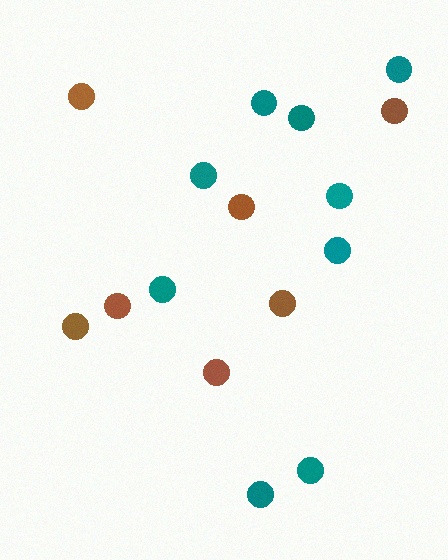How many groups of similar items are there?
There are 2 groups: one group of teal circles (9) and one group of brown circles (7).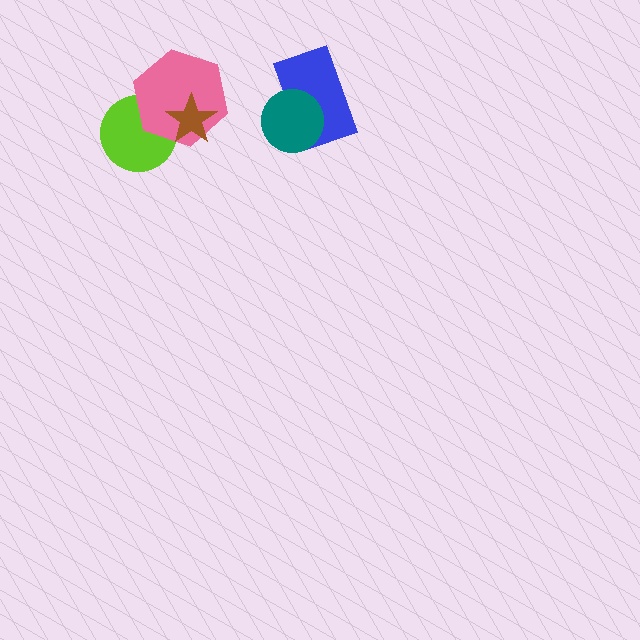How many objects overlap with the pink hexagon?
2 objects overlap with the pink hexagon.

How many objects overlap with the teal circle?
1 object overlaps with the teal circle.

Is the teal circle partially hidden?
No, no other shape covers it.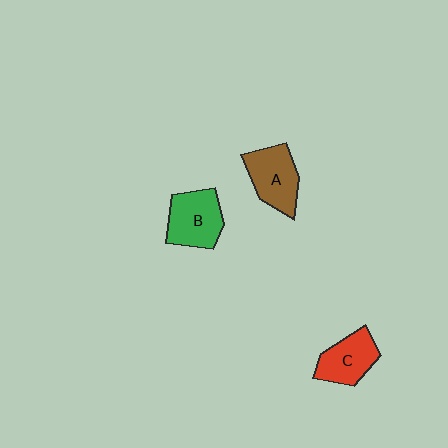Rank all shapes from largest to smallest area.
From largest to smallest: B (green), A (brown), C (red).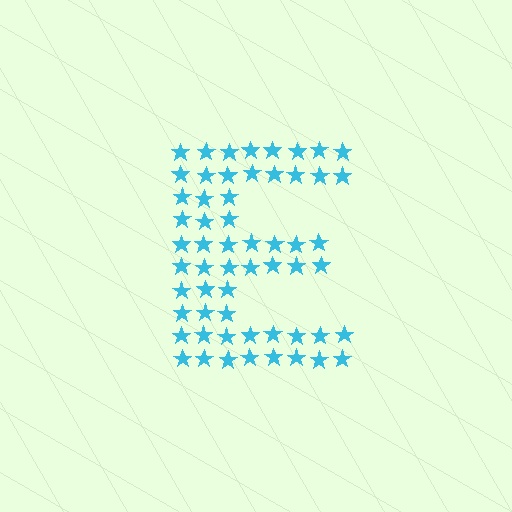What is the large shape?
The large shape is the letter E.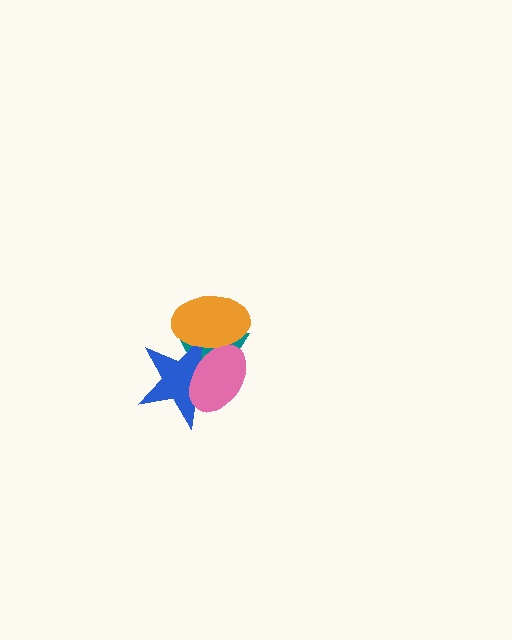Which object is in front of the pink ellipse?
The orange ellipse is in front of the pink ellipse.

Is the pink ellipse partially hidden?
Yes, it is partially covered by another shape.